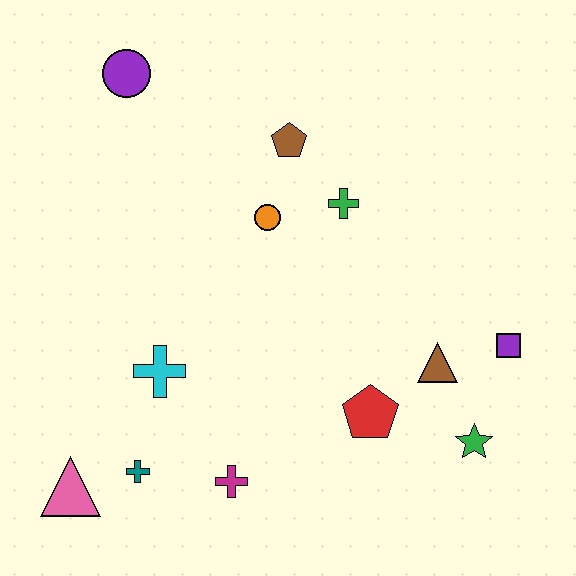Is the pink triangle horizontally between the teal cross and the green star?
No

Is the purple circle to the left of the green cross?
Yes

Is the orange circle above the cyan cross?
Yes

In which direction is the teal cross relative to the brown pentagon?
The teal cross is below the brown pentagon.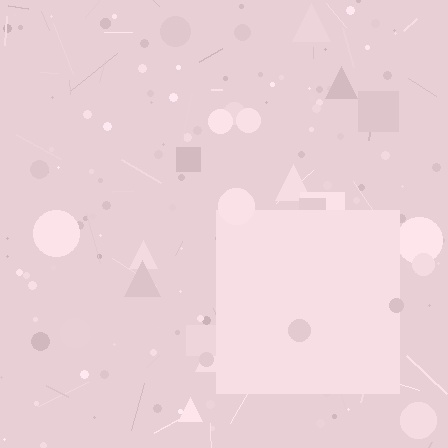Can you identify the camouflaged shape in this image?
The camouflaged shape is a square.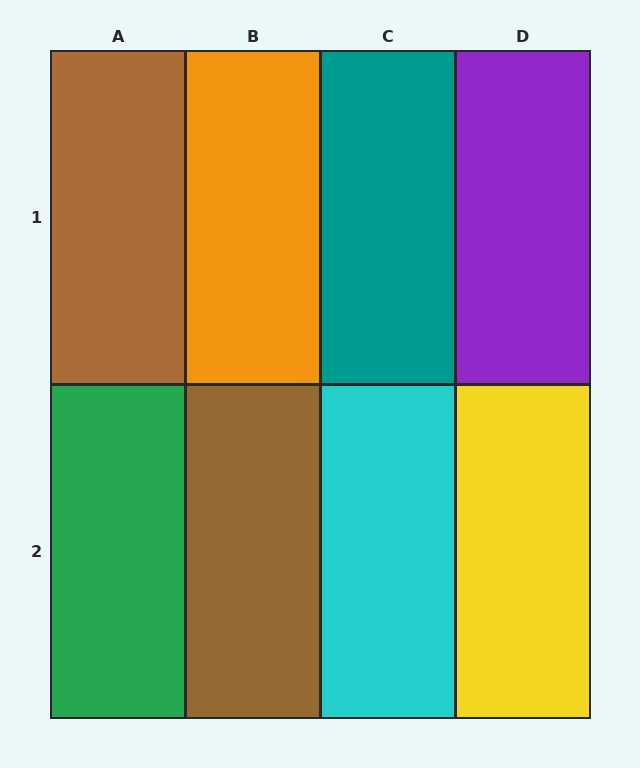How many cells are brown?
2 cells are brown.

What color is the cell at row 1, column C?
Teal.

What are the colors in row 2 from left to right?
Green, brown, cyan, yellow.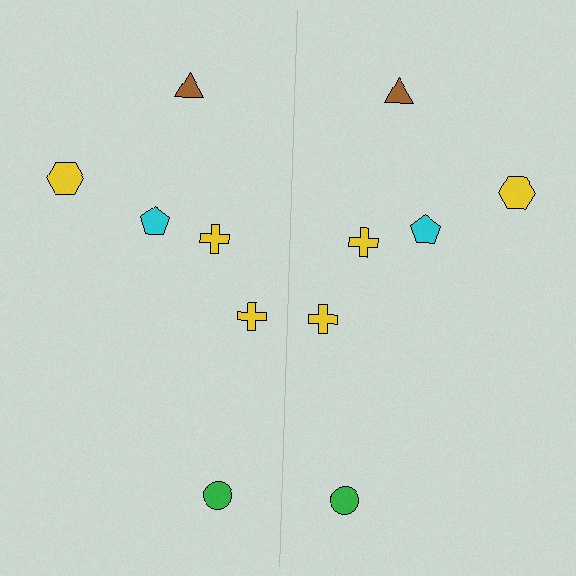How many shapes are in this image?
There are 12 shapes in this image.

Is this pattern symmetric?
Yes, this pattern has bilateral (reflection) symmetry.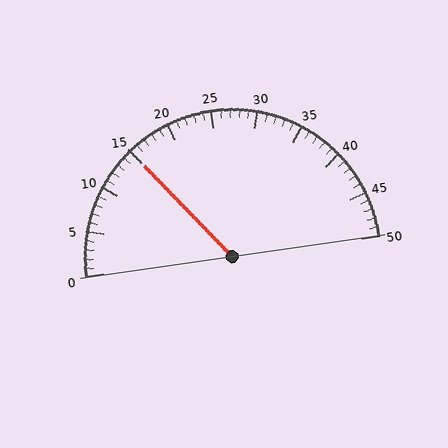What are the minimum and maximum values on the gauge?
The gauge ranges from 0 to 50.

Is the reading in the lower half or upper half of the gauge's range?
The reading is in the lower half of the range (0 to 50).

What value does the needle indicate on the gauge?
The needle indicates approximately 15.